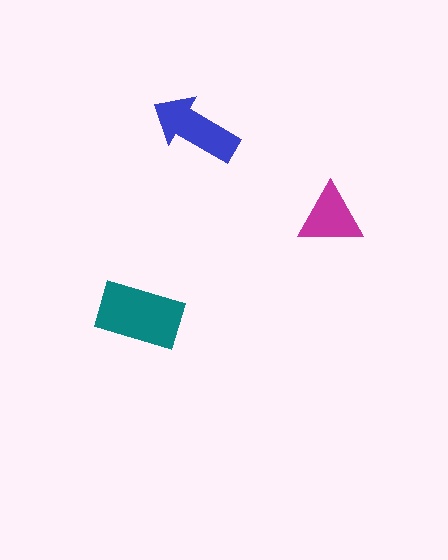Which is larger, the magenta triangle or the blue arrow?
The blue arrow.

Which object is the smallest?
The magenta triangle.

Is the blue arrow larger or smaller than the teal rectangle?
Smaller.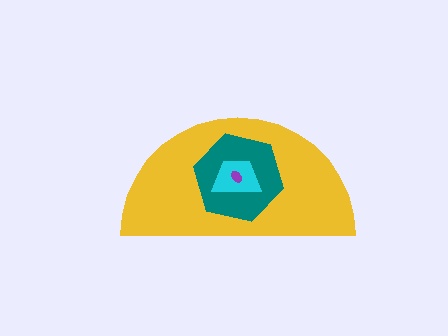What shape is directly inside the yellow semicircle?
The teal hexagon.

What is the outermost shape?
The yellow semicircle.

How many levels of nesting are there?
4.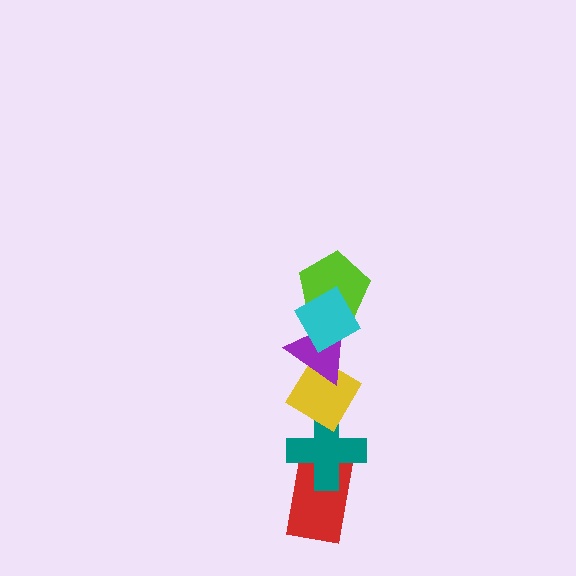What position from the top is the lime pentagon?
The lime pentagon is 2nd from the top.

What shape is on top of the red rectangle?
The teal cross is on top of the red rectangle.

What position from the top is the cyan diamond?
The cyan diamond is 1st from the top.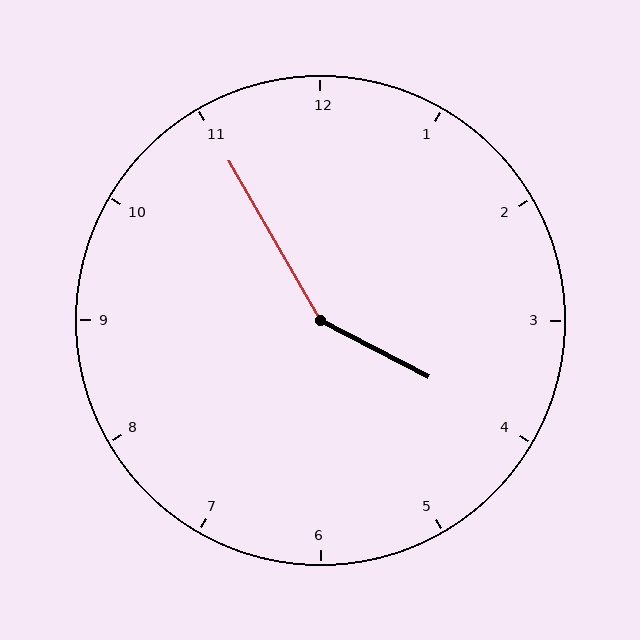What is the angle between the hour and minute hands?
Approximately 148 degrees.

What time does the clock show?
3:55.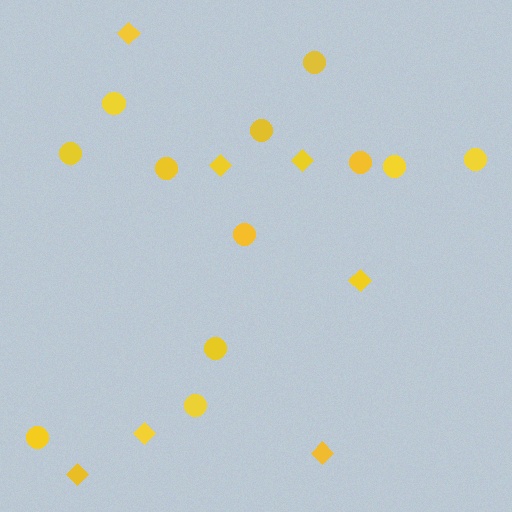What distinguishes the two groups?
There are 2 groups: one group of circles (12) and one group of diamonds (7).